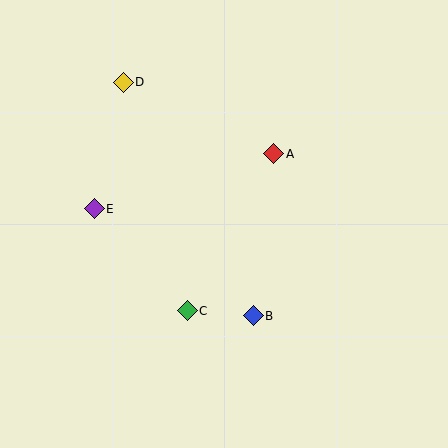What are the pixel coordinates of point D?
Point D is at (123, 82).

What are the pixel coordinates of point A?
Point A is at (274, 154).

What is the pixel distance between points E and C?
The distance between E and C is 138 pixels.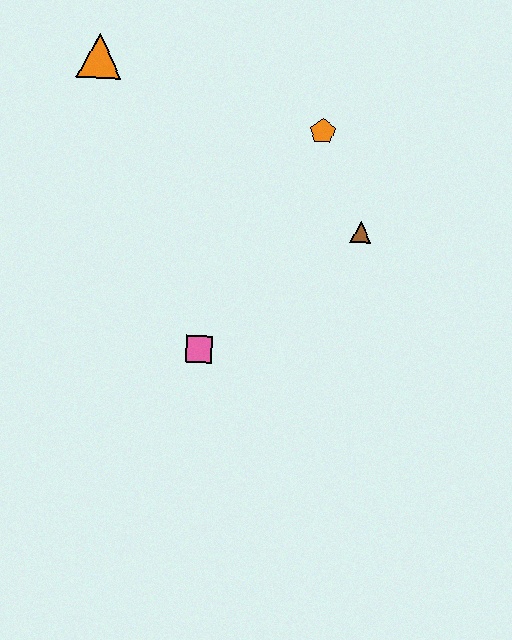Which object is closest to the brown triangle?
The orange pentagon is closest to the brown triangle.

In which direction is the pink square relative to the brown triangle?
The pink square is to the left of the brown triangle.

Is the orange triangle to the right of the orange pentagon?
No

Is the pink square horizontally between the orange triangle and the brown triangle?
Yes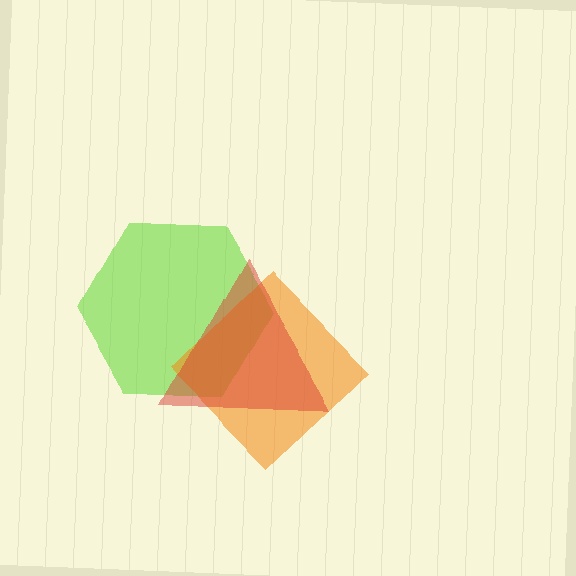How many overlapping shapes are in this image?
There are 3 overlapping shapes in the image.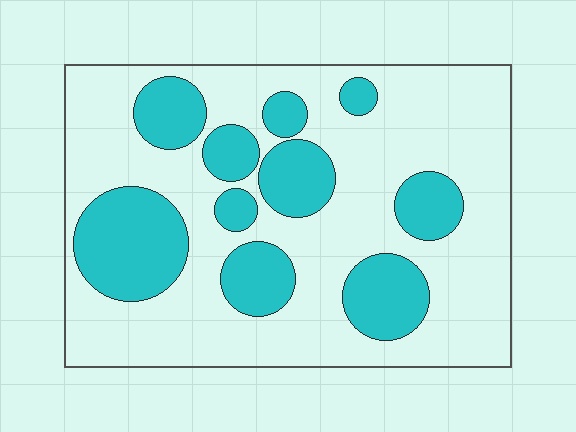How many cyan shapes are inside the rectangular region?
10.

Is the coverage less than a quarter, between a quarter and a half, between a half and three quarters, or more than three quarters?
Between a quarter and a half.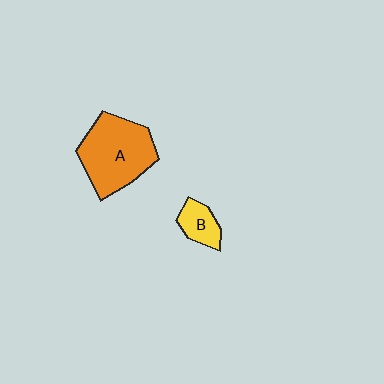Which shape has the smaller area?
Shape B (yellow).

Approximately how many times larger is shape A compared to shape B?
Approximately 3.0 times.